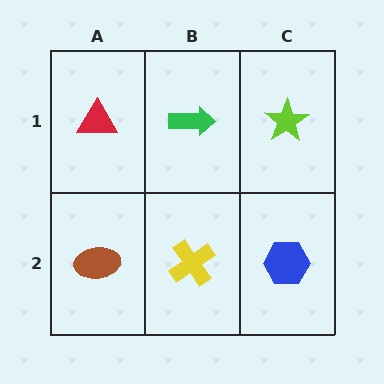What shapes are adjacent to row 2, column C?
A lime star (row 1, column C), a yellow cross (row 2, column B).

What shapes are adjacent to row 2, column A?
A red triangle (row 1, column A), a yellow cross (row 2, column B).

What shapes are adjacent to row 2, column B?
A green arrow (row 1, column B), a brown ellipse (row 2, column A), a blue hexagon (row 2, column C).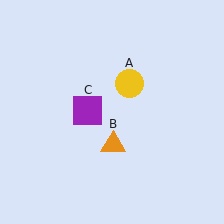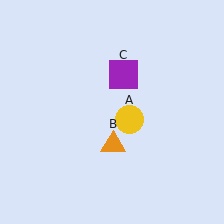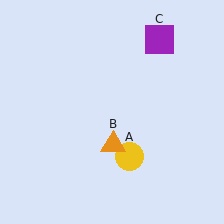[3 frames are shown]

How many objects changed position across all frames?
2 objects changed position: yellow circle (object A), purple square (object C).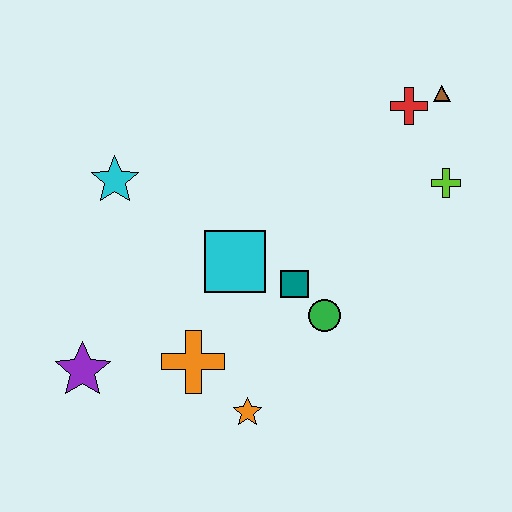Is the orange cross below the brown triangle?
Yes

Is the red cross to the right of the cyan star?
Yes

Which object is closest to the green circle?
The teal square is closest to the green circle.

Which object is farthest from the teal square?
The brown triangle is farthest from the teal square.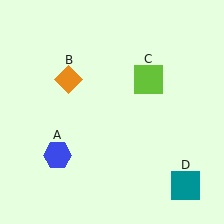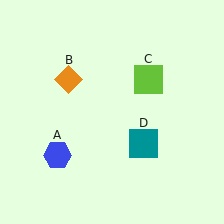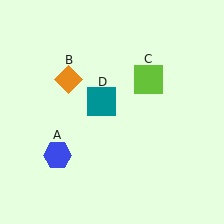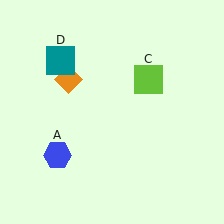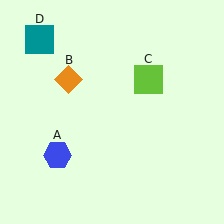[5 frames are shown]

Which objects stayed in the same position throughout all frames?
Blue hexagon (object A) and orange diamond (object B) and lime square (object C) remained stationary.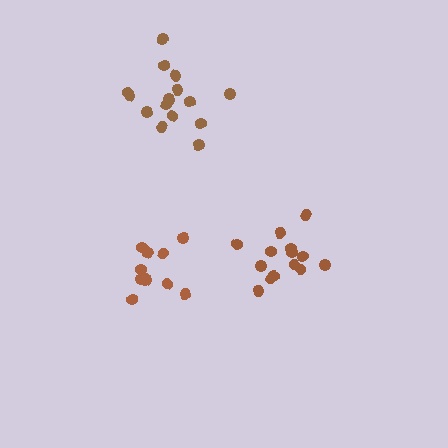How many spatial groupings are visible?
There are 3 spatial groupings.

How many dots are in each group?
Group 1: 11 dots, Group 2: 15 dots, Group 3: 14 dots (40 total).